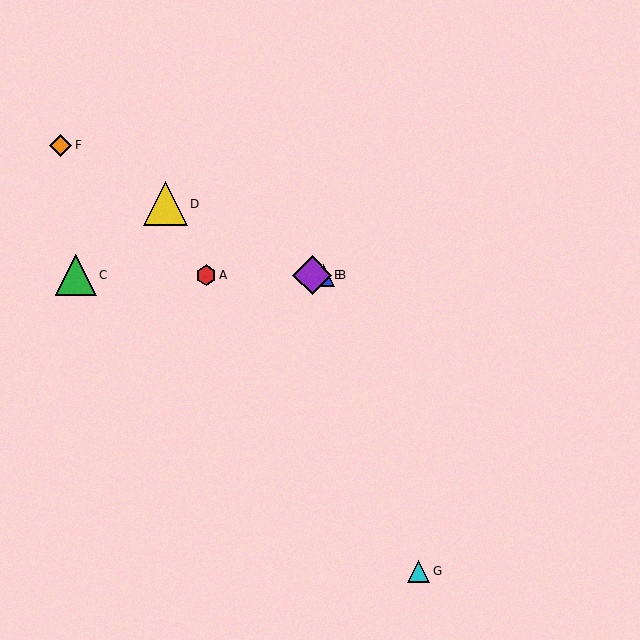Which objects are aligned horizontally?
Objects A, B, C, E are aligned horizontally.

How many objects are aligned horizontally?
4 objects (A, B, C, E) are aligned horizontally.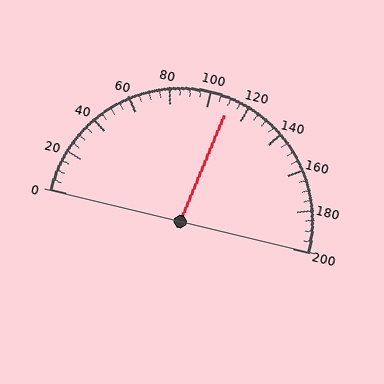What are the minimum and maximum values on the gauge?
The gauge ranges from 0 to 200.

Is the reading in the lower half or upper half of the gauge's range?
The reading is in the upper half of the range (0 to 200).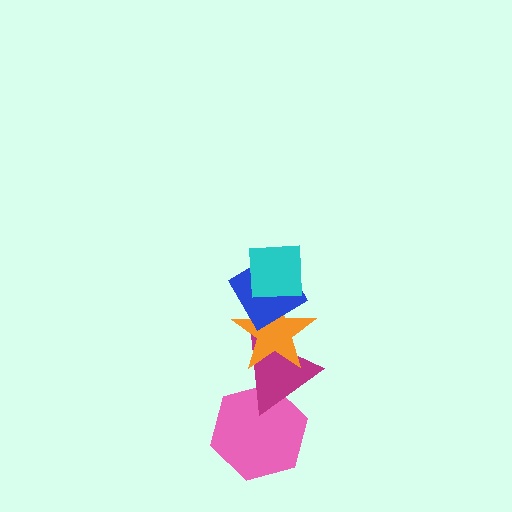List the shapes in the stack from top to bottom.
From top to bottom: the cyan square, the blue diamond, the orange star, the magenta triangle, the pink hexagon.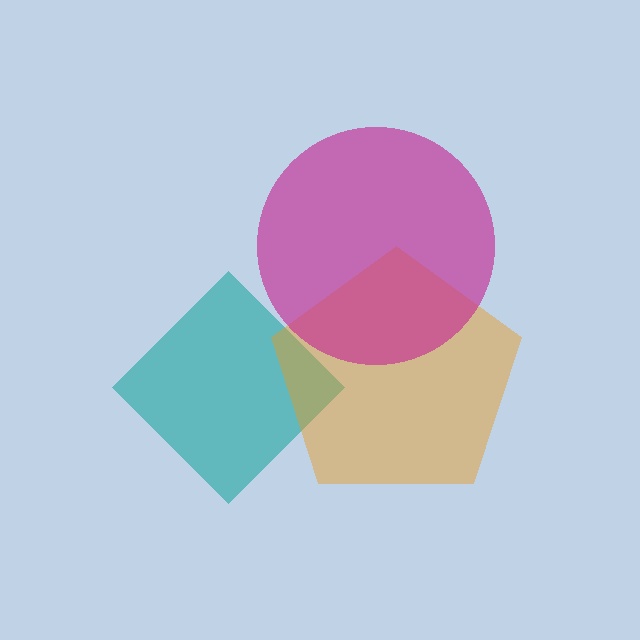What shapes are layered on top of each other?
The layered shapes are: a teal diamond, an orange pentagon, a magenta circle.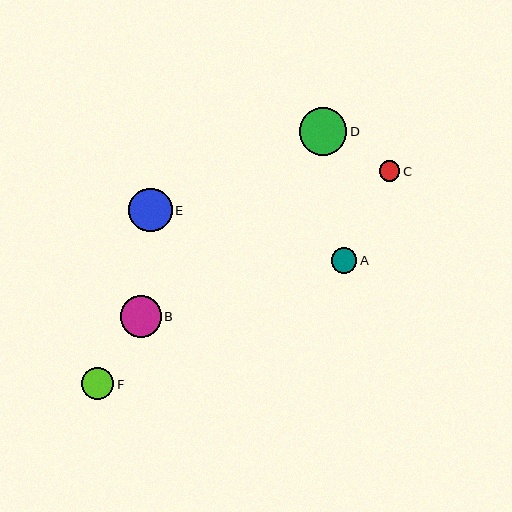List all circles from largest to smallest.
From largest to smallest: D, E, B, F, A, C.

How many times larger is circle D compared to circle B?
Circle D is approximately 1.2 times the size of circle B.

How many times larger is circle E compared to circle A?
Circle E is approximately 1.7 times the size of circle A.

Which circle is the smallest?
Circle C is the smallest with a size of approximately 20 pixels.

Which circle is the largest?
Circle D is the largest with a size of approximately 48 pixels.